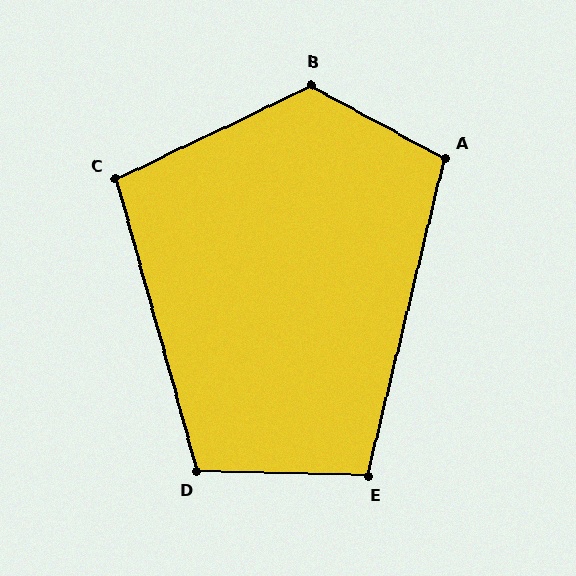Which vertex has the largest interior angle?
B, at approximately 126 degrees.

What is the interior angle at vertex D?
Approximately 107 degrees (obtuse).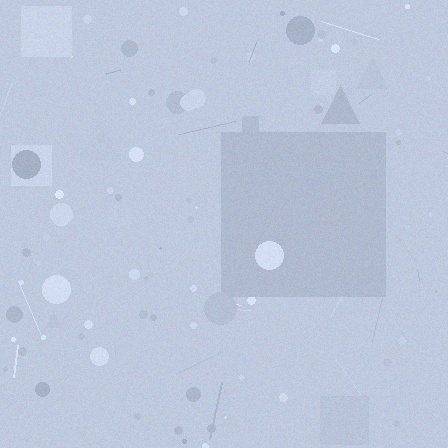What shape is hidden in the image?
A square is hidden in the image.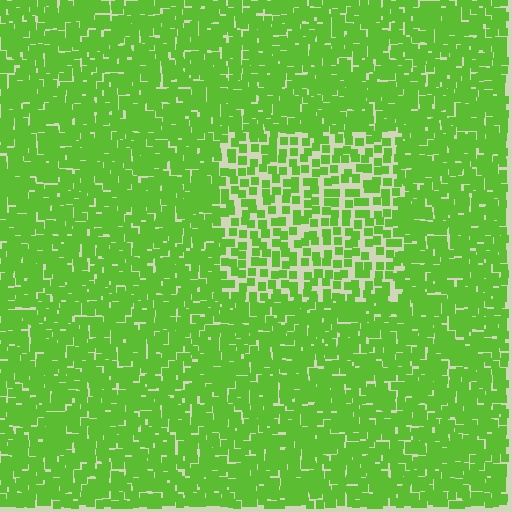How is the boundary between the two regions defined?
The boundary is defined by a change in element density (approximately 2.0x ratio). All elements are the same color, size, and shape.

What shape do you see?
I see a rectangle.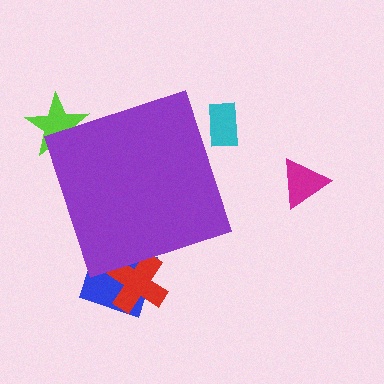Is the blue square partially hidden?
Yes, the blue square is partially hidden behind the purple diamond.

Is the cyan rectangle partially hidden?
Yes, the cyan rectangle is partially hidden behind the purple diamond.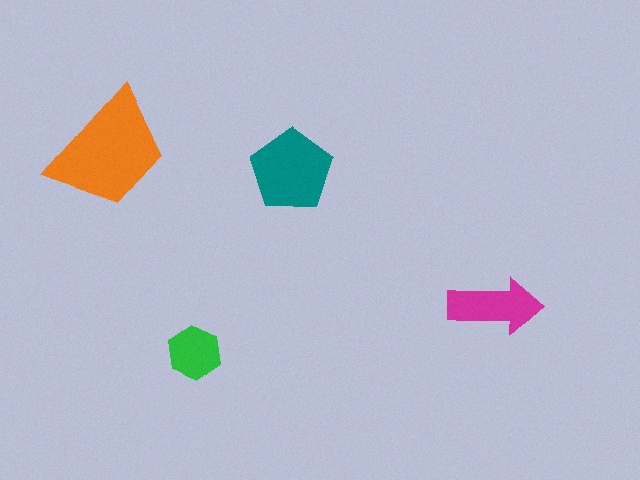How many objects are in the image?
There are 4 objects in the image.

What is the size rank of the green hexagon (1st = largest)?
4th.